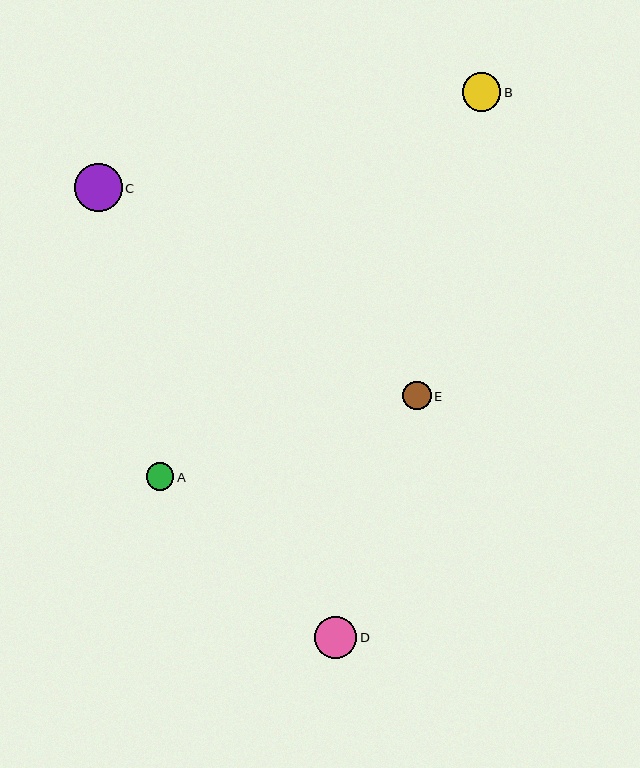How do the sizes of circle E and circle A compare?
Circle E and circle A are approximately the same size.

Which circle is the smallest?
Circle A is the smallest with a size of approximately 27 pixels.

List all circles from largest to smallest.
From largest to smallest: C, D, B, E, A.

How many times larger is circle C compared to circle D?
Circle C is approximately 1.1 times the size of circle D.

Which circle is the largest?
Circle C is the largest with a size of approximately 48 pixels.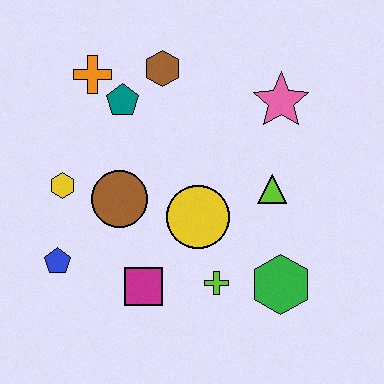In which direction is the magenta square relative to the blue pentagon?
The magenta square is to the right of the blue pentagon.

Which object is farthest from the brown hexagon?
The green hexagon is farthest from the brown hexagon.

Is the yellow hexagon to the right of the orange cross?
No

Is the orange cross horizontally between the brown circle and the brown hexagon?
No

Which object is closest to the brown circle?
The yellow hexagon is closest to the brown circle.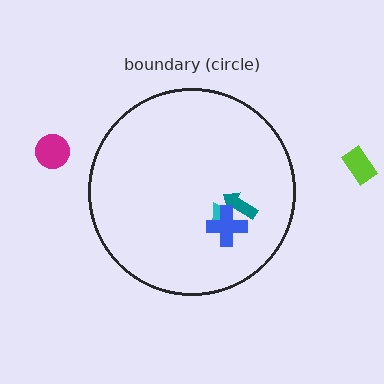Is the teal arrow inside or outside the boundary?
Inside.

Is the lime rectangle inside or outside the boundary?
Outside.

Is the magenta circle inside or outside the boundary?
Outside.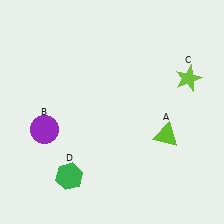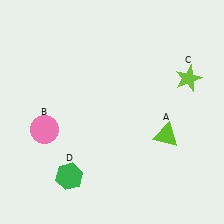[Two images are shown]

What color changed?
The circle (B) changed from purple in Image 1 to pink in Image 2.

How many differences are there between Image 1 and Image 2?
There is 1 difference between the two images.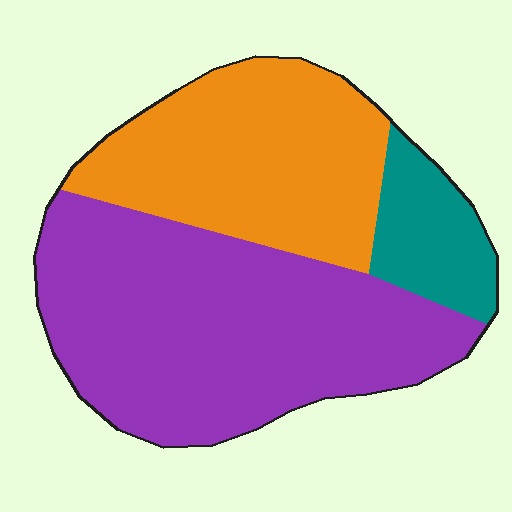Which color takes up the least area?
Teal, at roughly 10%.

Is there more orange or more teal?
Orange.